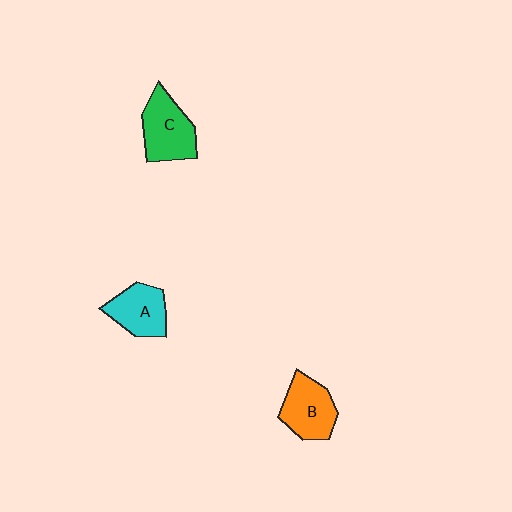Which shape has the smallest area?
Shape A (cyan).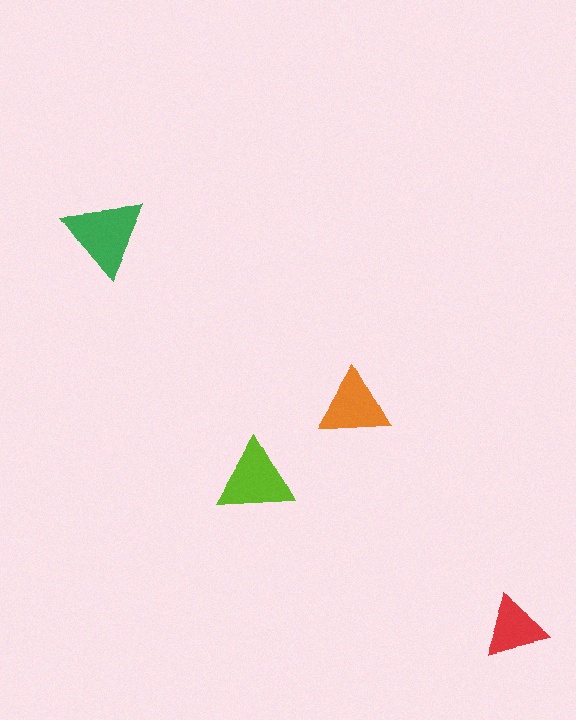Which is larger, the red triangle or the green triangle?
The green one.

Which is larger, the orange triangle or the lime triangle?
The lime one.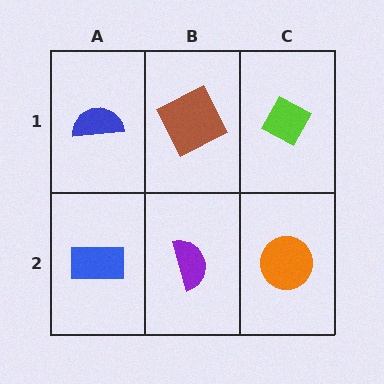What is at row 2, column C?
An orange circle.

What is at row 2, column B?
A purple semicircle.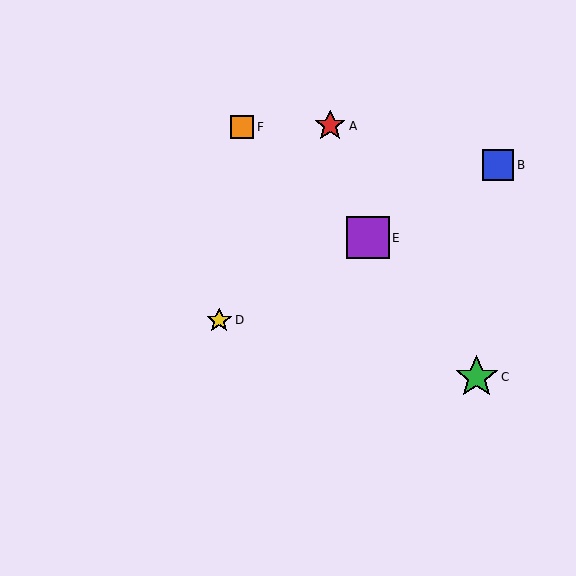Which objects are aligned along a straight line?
Objects B, D, E are aligned along a straight line.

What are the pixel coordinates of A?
Object A is at (330, 126).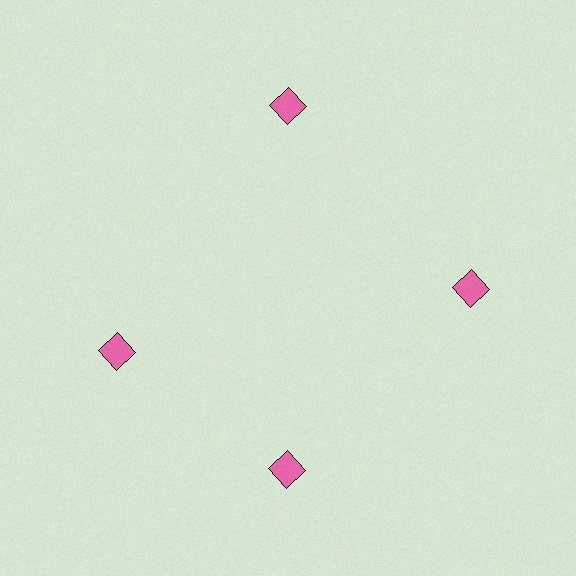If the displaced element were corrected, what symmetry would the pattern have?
It would have 4-fold rotational symmetry — the pattern would map onto itself every 90 degrees.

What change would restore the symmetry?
The symmetry would be restored by rotating it back into even spacing with its neighbors so that all 4 squares sit at equal angles and equal distance from the center.